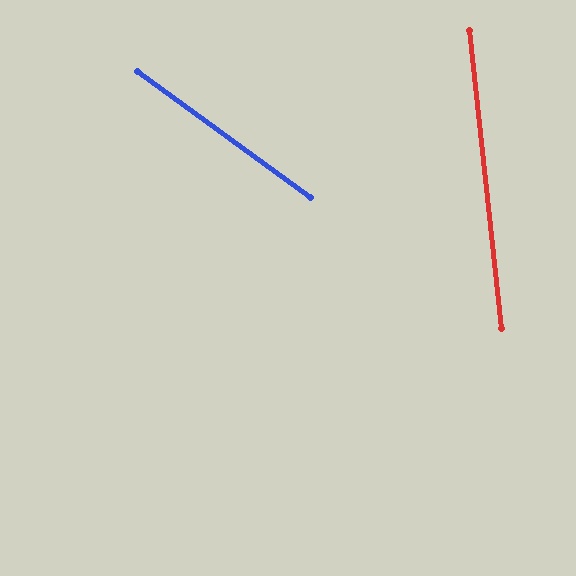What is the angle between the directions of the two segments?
Approximately 48 degrees.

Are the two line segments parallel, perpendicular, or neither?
Neither parallel nor perpendicular — they differ by about 48°.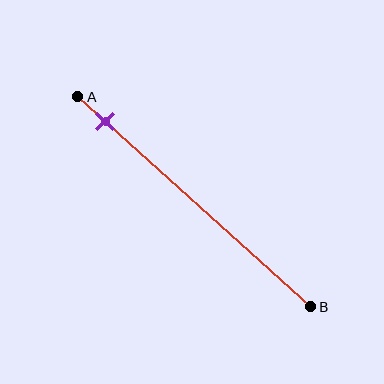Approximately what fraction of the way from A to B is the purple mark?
The purple mark is approximately 10% of the way from A to B.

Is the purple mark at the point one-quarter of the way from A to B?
No, the mark is at about 10% from A, not at the 25% one-quarter point.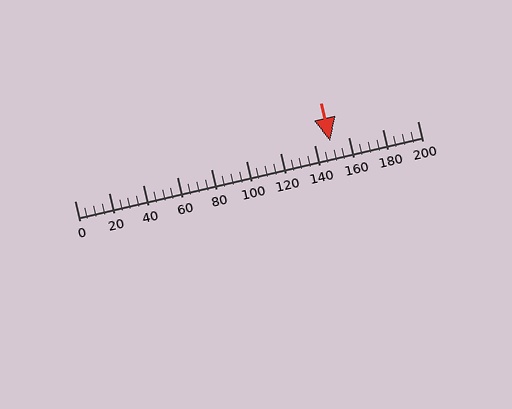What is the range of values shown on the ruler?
The ruler shows values from 0 to 200.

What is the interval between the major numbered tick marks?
The major tick marks are spaced 20 units apart.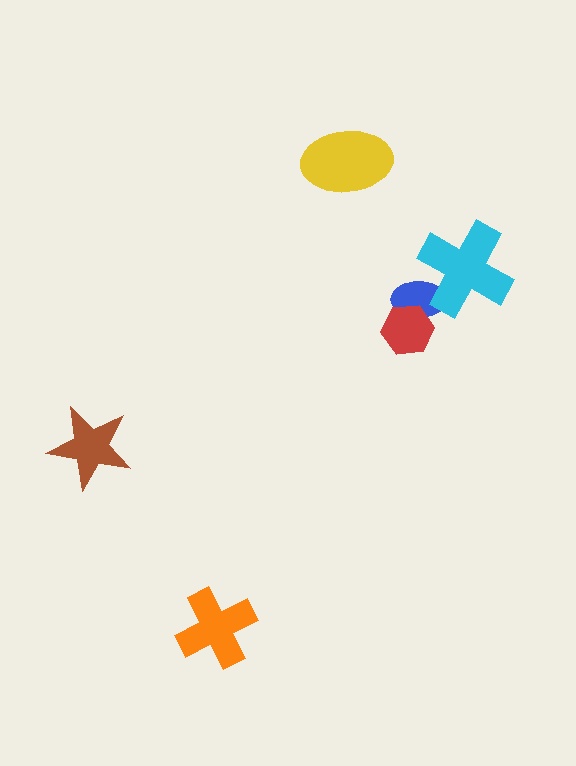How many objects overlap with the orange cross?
0 objects overlap with the orange cross.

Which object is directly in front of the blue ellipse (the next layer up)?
The cyan cross is directly in front of the blue ellipse.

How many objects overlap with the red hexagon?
1 object overlaps with the red hexagon.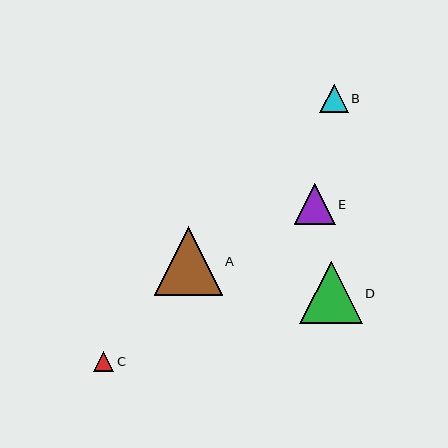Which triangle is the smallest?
Triangle C is the smallest with a size of approximately 20 pixels.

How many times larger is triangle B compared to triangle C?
Triangle B is approximately 1.4 times the size of triangle C.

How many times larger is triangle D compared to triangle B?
Triangle D is approximately 2.2 times the size of triangle B.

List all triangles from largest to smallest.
From largest to smallest: A, D, E, B, C.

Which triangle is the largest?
Triangle A is the largest with a size of approximately 68 pixels.